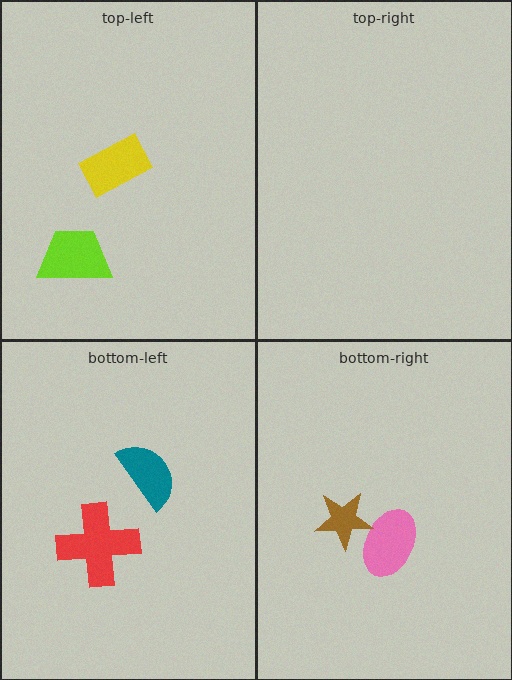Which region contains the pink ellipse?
The bottom-right region.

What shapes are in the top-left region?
The yellow rectangle, the lime trapezoid.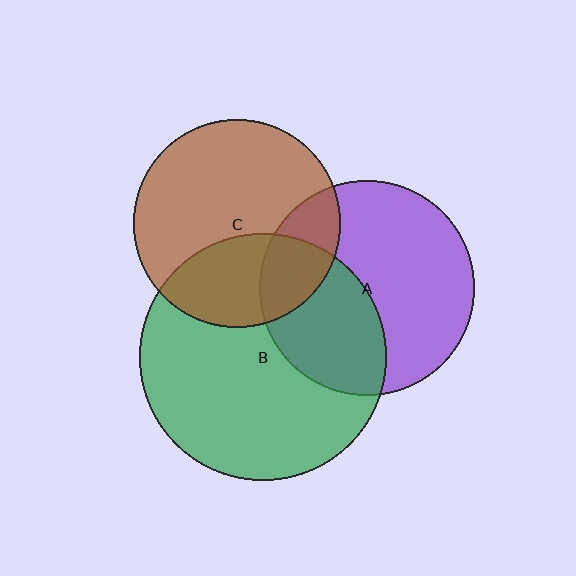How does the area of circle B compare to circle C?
Approximately 1.4 times.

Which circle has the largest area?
Circle B (green).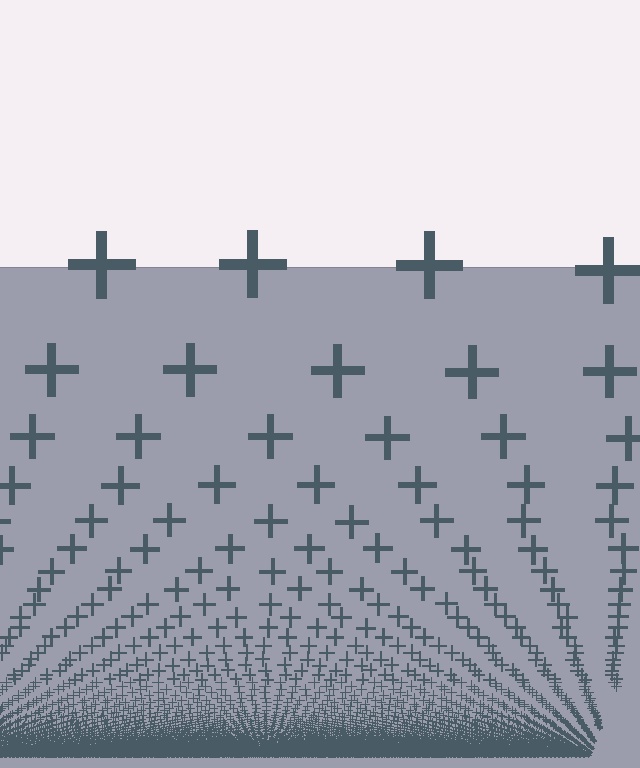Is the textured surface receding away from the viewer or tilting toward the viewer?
The surface appears to tilt toward the viewer. Texture elements get larger and sparser toward the top.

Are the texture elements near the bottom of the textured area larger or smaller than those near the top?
Smaller. The gradient is inverted — elements near the bottom are smaller and denser.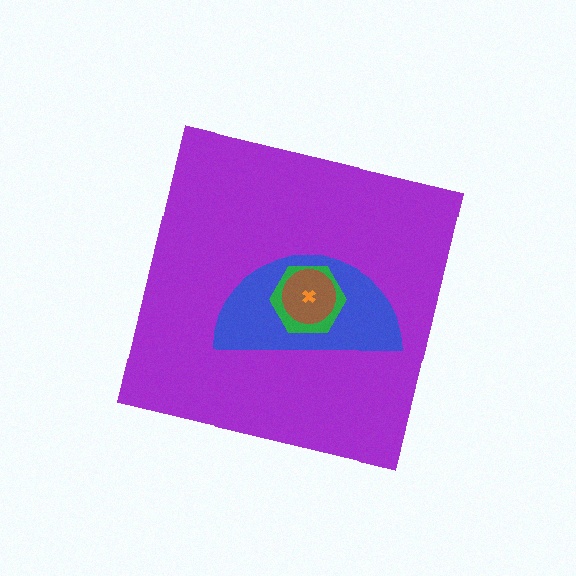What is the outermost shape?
The purple square.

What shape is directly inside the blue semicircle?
The green hexagon.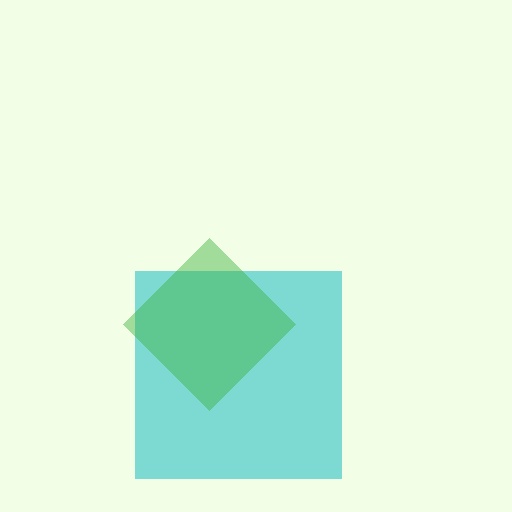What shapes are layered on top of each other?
The layered shapes are: a cyan square, a green diamond.